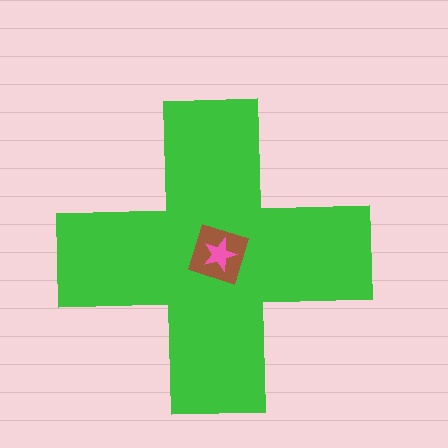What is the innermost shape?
The pink star.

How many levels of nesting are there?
3.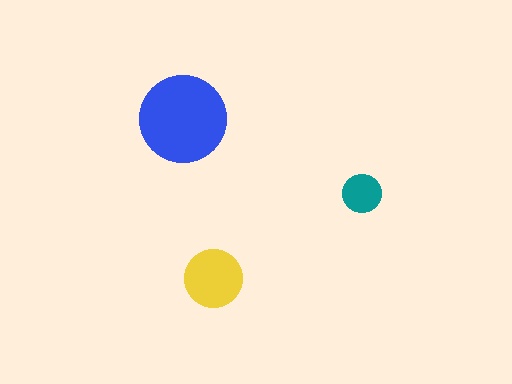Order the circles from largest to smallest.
the blue one, the yellow one, the teal one.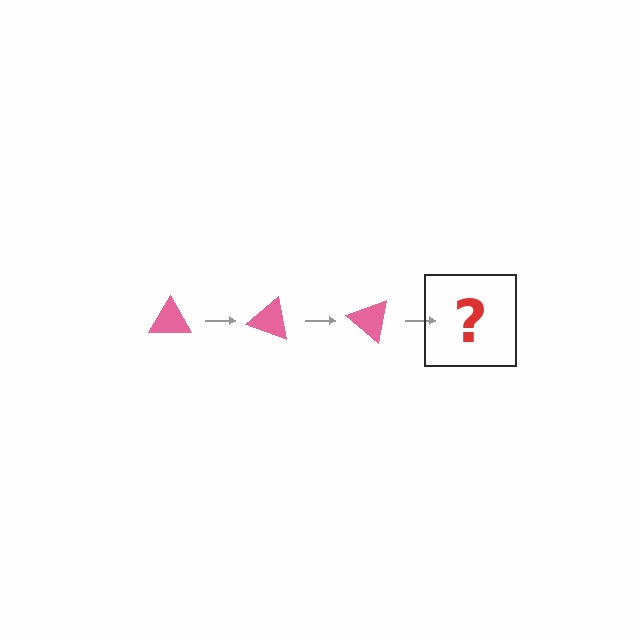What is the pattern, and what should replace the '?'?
The pattern is that the triangle rotates 20 degrees each step. The '?' should be a pink triangle rotated 60 degrees.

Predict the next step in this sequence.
The next step is a pink triangle rotated 60 degrees.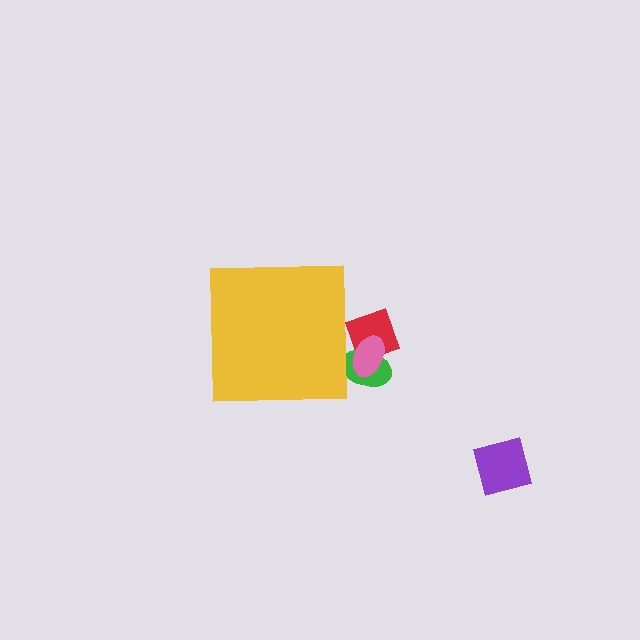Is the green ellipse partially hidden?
Yes, the green ellipse is partially hidden behind the yellow square.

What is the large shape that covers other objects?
A yellow square.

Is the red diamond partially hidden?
Yes, the red diamond is partially hidden behind the yellow square.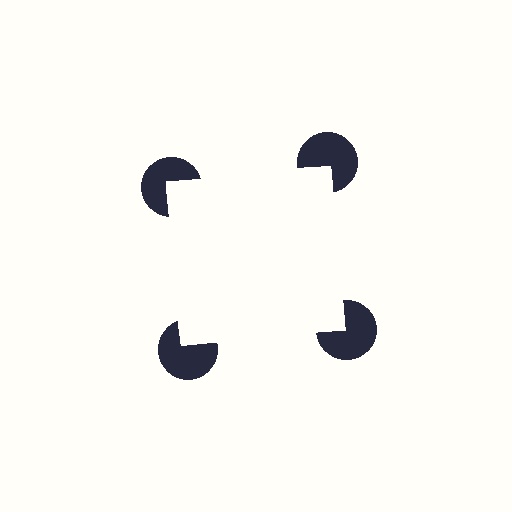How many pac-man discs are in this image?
There are 4 — one at each vertex of the illusory square.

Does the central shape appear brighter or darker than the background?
It typically appears slightly brighter than the background, even though no actual brightness change is drawn.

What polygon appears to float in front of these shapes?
An illusory square — its edges are inferred from the aligned wedge cuts in the pac-man discs, not physically drawn.